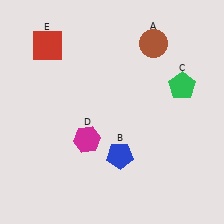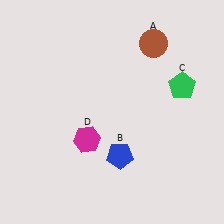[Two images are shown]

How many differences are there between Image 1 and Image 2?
There is 1 difference between the two images.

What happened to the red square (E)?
The red square (E) was removed in Image 2. It was in the top-left area of Image 1.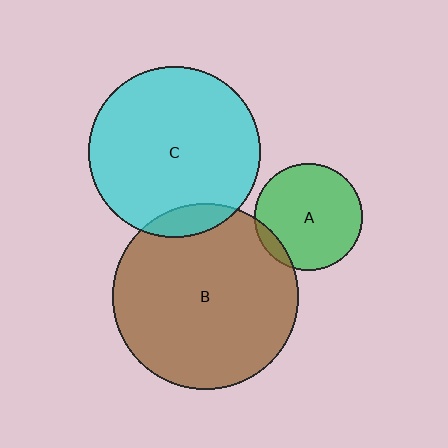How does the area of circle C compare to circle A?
Approximately 2.5 times.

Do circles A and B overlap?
Yes.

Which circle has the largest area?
Circle B (brown).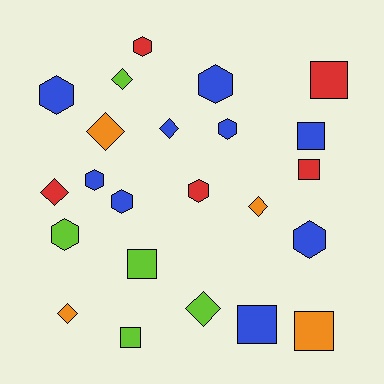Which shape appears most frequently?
Hexagon, with 9 objects.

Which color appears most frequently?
Blue, with 9 objects.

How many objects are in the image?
There are 23 objects.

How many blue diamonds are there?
There is 1 blue diamond.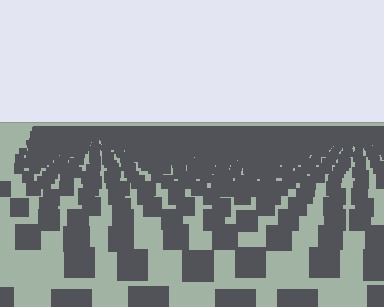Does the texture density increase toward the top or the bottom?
Density increases toward the top.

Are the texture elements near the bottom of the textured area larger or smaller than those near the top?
Larger. Near the bottom, elements are closer to the viewer and appear at a bigger on-screen size.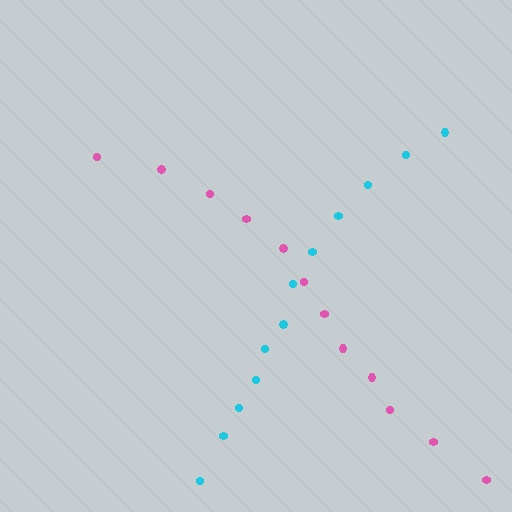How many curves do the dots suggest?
There are 2 distinct paths.